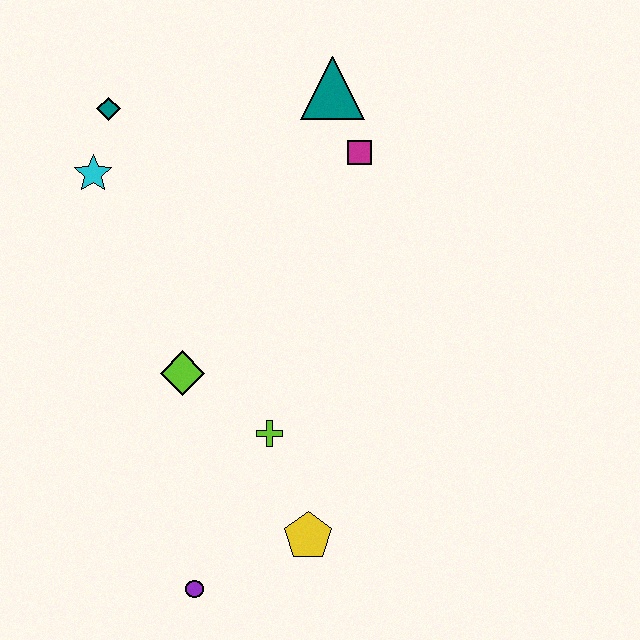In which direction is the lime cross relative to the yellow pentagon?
The lime cross is above the yellow pentagon.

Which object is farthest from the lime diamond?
The teal triangle is farthest from the lime diamond.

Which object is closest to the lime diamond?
The lime cross is closest to the lime diamond.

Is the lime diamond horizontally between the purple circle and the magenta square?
No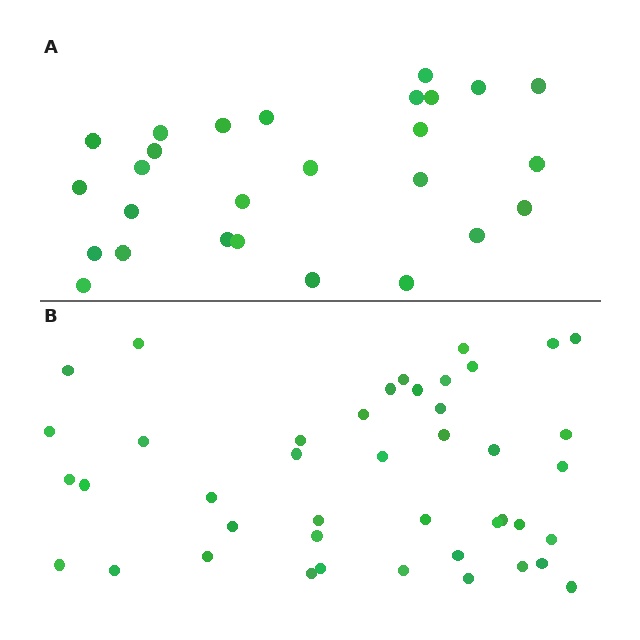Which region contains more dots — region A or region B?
Region B (the bottom region) has more dots.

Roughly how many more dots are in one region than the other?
Region B has approximately 15 more dots than region A.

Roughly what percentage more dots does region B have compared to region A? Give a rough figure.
About 60% more.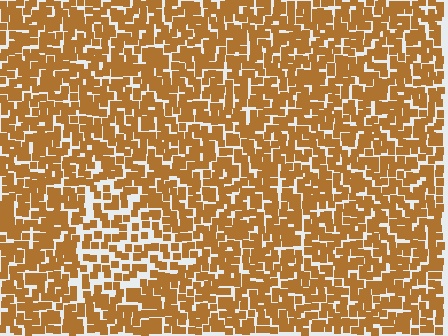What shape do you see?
I see a triangle.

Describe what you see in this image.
The image contains small brown elements arranged at two different densities. A triangle-shaped region is visible where the elements are less densely packed than the surrounding area.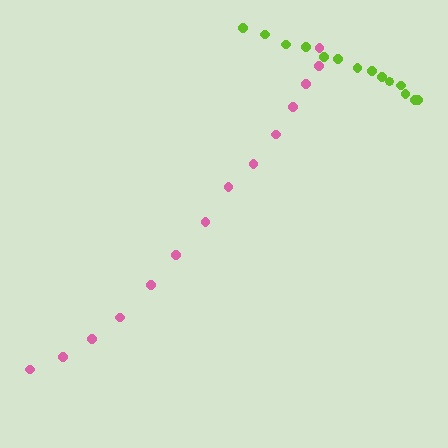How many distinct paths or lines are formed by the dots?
There are 2 distinct paths.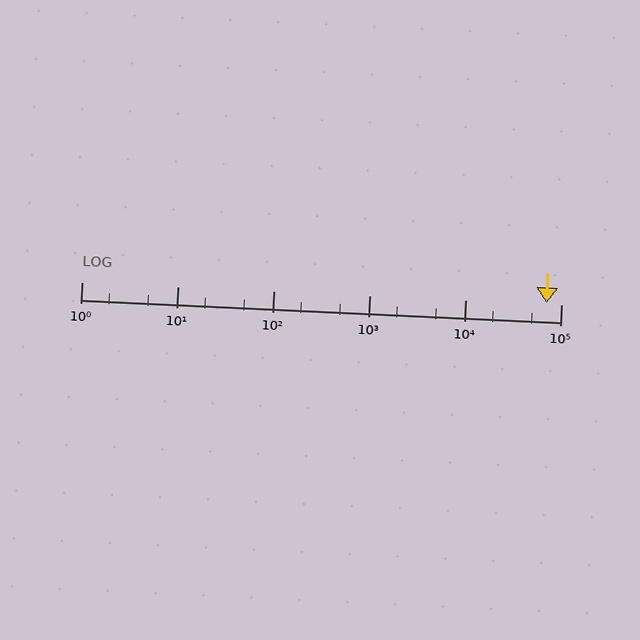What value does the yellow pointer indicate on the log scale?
The pointer indicates approximately 70000.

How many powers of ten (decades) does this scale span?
The scale spans 5 decades, from 1 to 100000.